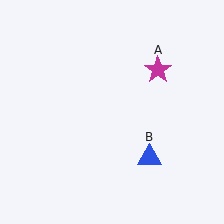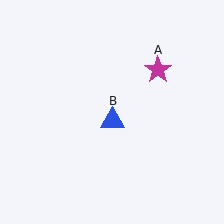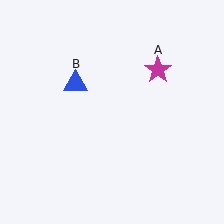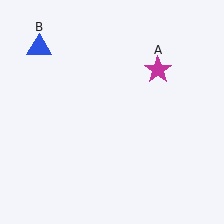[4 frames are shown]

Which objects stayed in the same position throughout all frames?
Magenta star (object A) remained stationary.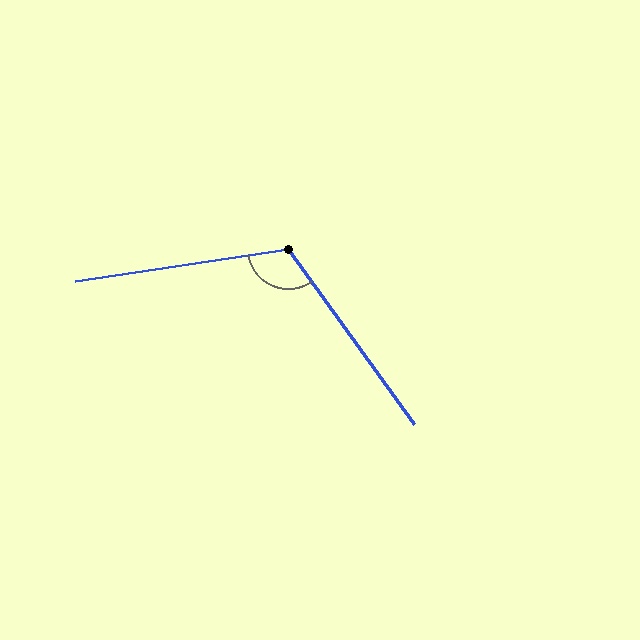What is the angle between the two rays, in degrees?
Approximately 117 degrees.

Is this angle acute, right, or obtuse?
It is obtuse.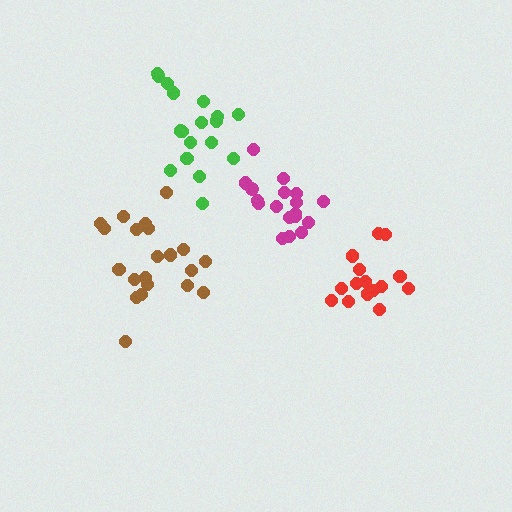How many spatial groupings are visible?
There are 4 spatial groupings.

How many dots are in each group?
Group 1: 21 dots, Group 2: 15 dots, Group 3: 18 dots, Group 4: 18 dots (72 total).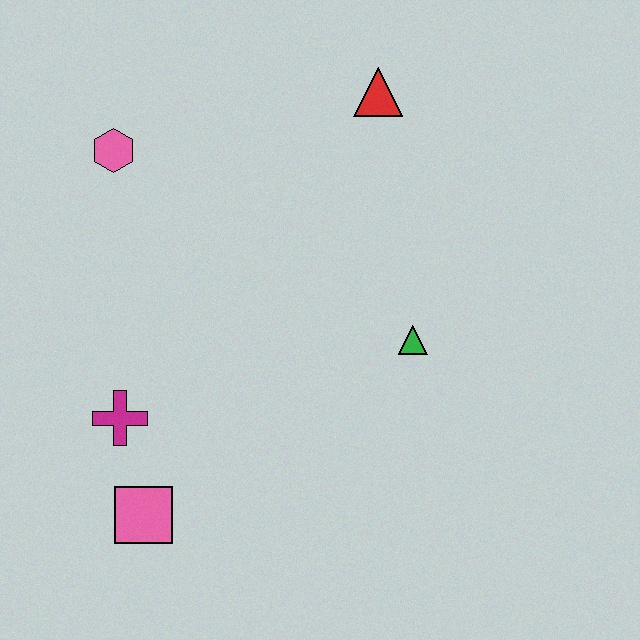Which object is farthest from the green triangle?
The pink hexagon is farthest from the green triangle.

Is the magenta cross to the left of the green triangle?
Yes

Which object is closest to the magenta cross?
The pink square is closest to the magenta cross.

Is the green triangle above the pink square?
Yes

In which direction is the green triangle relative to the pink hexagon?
The green triangle is to the right of the pink hexagon.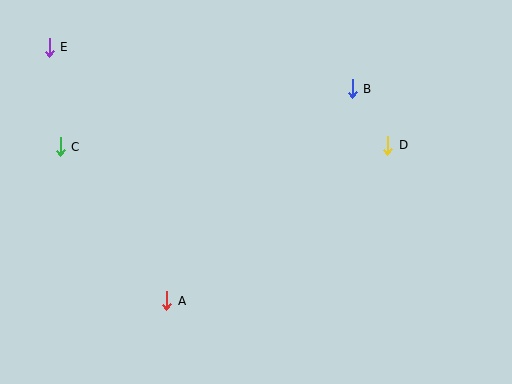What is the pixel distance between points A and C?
The distance between A and C is 187 pixels.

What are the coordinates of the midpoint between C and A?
The midpoint between C and A is at (114, 224).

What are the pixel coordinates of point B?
Point B is at (352, 89).